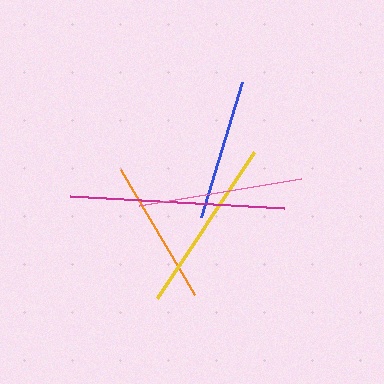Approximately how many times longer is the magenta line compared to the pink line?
The magenta line is approximately 1.3 times the length of the pink line.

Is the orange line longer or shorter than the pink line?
The pink line is longer than the orange line.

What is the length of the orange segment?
The orange segment is approximately 145 pixels long.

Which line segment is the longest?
The magenta line is the longest at approximately 214 pixels.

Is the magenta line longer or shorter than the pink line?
The magenta line is longer than the pink line.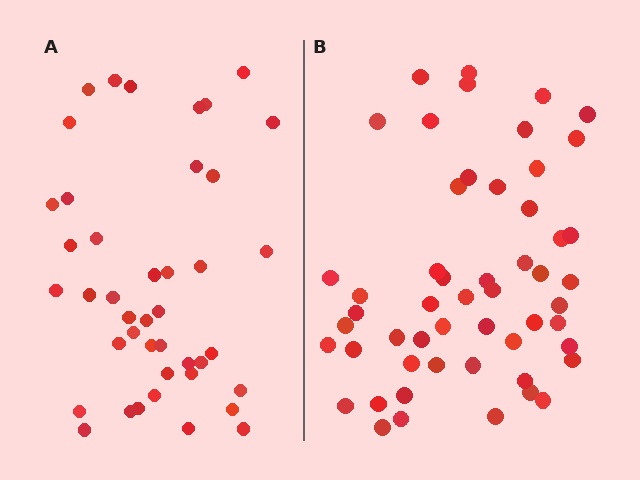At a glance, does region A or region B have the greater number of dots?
Region B (the right region) has more dots.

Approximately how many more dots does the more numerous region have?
Region B has roughly 12 or so more dots than region A.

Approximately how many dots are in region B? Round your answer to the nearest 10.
About 50 dots. (The exact count is 53, which rounds to 50.)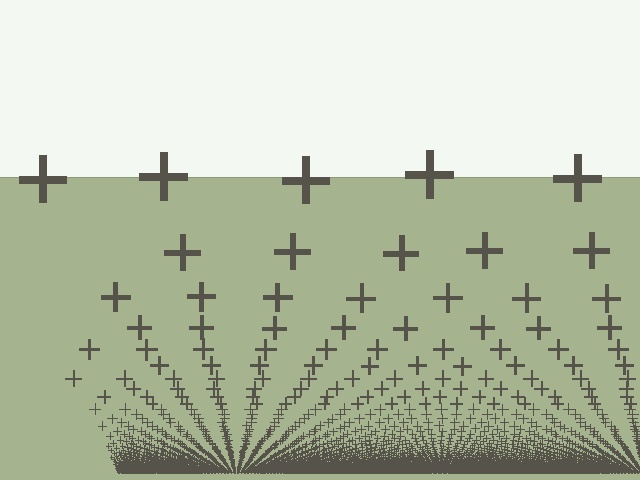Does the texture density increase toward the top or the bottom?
Density increases toward the bottom.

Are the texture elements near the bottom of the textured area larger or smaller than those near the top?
Smaller. The gradient is inverted — elements near the bottom are smaller and denser.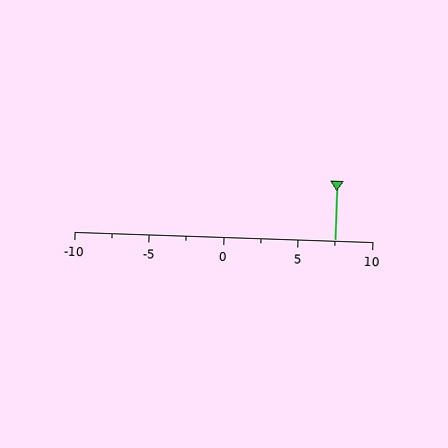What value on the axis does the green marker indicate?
The marker indicates approximately 7.5.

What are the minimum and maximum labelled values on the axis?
The axis runs from -10 to 10.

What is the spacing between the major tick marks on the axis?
The major ticks are spaced 5 apart.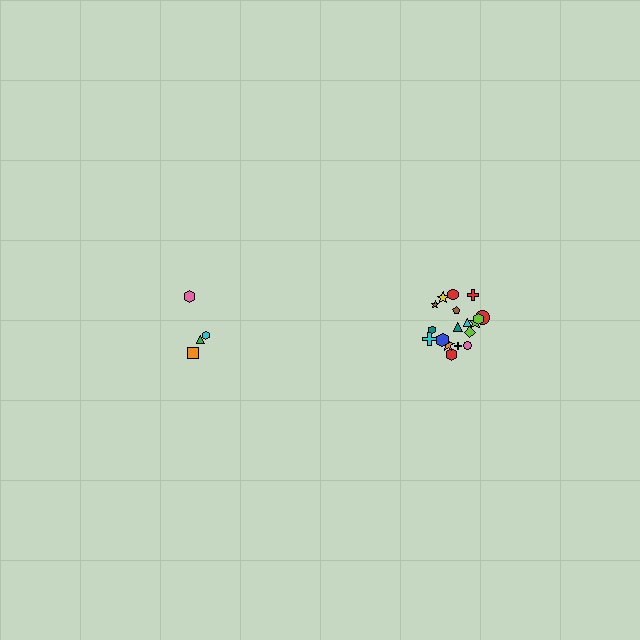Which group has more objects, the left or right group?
The right group.